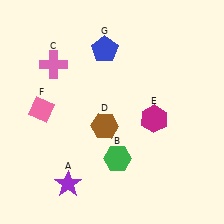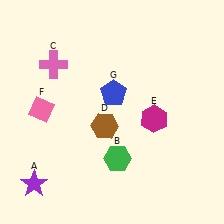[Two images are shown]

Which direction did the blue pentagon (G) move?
The blue pentagon (G) moved down.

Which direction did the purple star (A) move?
The purple star (A) moved left.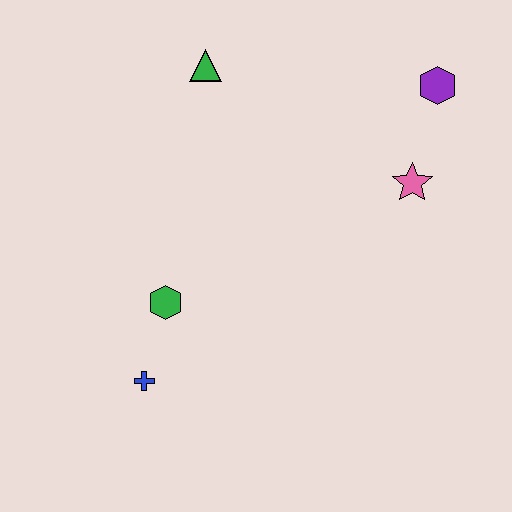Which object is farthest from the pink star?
The blue cross is farthest from the pink star.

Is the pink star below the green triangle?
Yes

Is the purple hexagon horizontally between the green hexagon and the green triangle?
No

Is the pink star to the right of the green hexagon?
Yes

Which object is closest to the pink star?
The purple hexagon is closest to the pink star.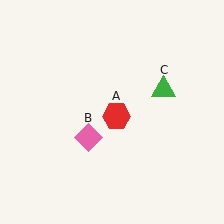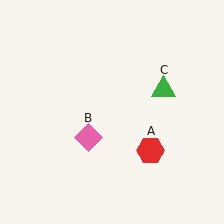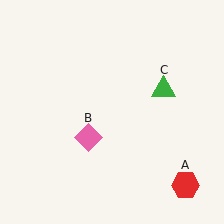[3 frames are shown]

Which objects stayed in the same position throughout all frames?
Pink diamond (object B) and green triangle (object C) remained stationary.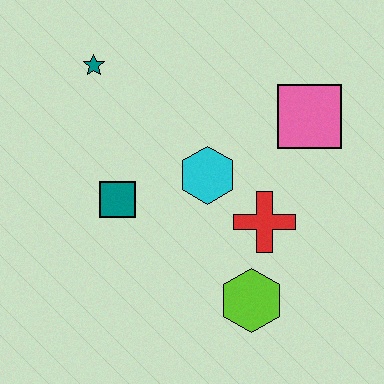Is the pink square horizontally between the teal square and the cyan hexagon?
No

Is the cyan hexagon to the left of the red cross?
Yes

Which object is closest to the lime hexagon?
The red cross is closest to the lime hexagon.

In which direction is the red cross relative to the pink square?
The red cross is below the pink square.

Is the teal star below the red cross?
No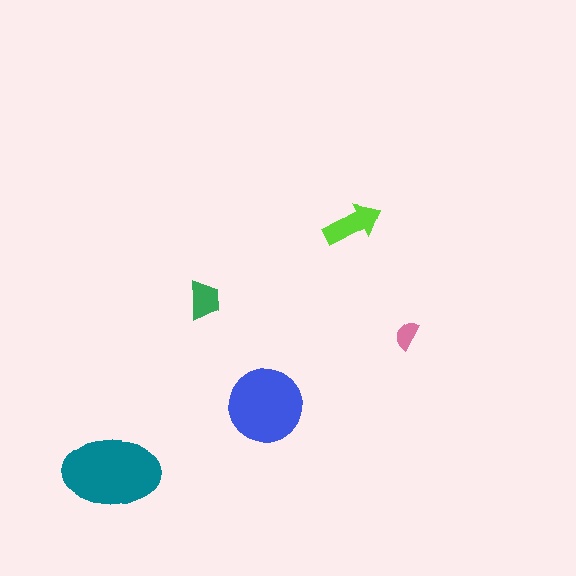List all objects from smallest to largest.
The pink semicircle, the green trapezoid, the lime arrow, the blue circle, the teal ellipse.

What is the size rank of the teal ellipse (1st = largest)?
1st.